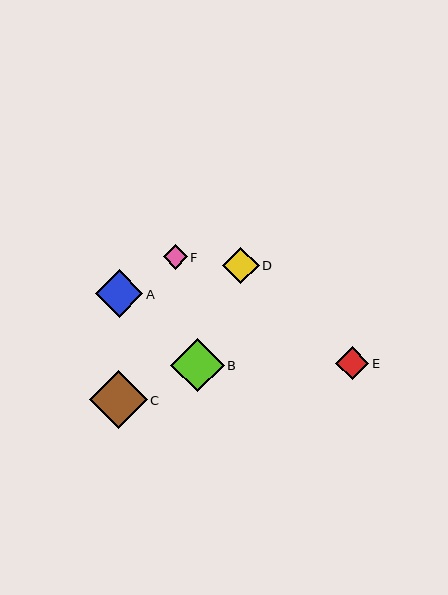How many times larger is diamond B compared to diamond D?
Diamond B is approximately 1.4 times the size of diamond D.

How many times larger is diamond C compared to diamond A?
Diamond C is approximately 1.2 times the size of diamond A.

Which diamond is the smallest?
Diamond F is the smallest with a size of approximately 24 pixels.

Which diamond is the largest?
Diamond C is the largest with a size of approximately 58 pixels.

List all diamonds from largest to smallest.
From largest to smallest: C, B, A, D, E, F.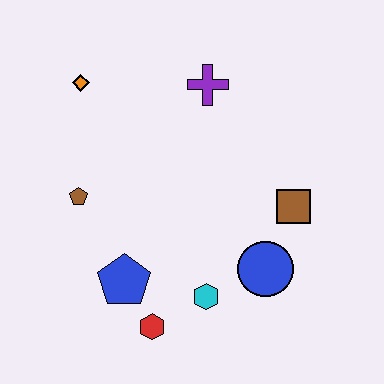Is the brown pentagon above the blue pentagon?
Yes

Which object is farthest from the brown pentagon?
The brown square is farthest from the brown pentagon.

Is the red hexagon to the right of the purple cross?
No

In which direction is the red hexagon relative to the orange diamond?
The red hexagon is below the orange diamond.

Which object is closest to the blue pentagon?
The red hexagon is closest to the blue pentagon.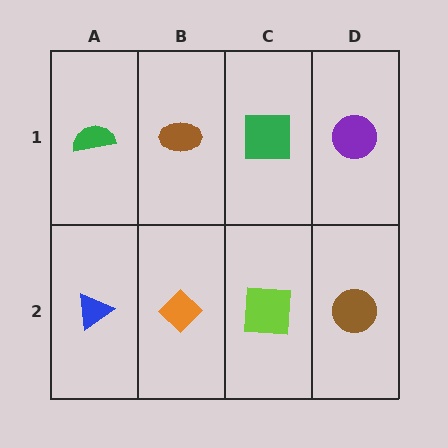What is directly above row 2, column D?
A purple circle.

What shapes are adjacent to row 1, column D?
A brown circle (row 2, column D), a green square (row 1, column C).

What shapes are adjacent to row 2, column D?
A purple circle (row 1, column D), a lime square (row 2, column C).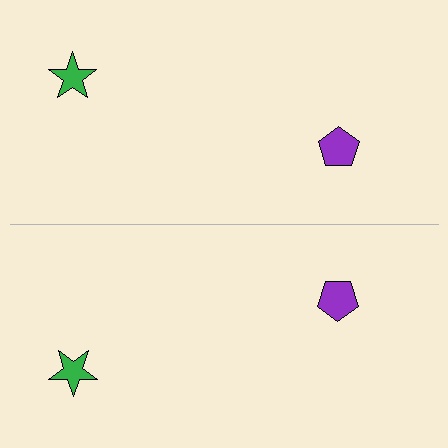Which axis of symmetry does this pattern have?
The pattern has a horizontal axis of symmetry running through the center of the image.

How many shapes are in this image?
There are 4 shapes in this image.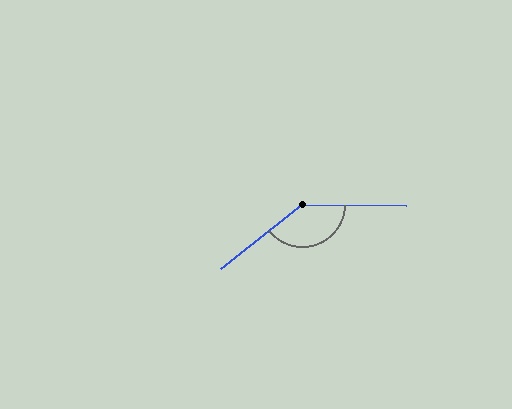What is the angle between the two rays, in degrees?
Approximately 142 degrees.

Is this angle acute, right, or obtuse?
It is obtuse.